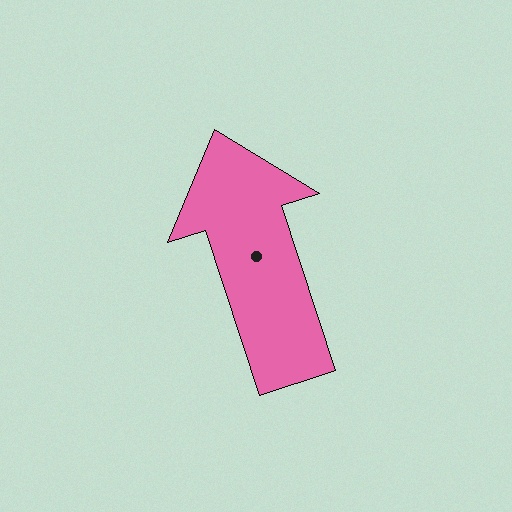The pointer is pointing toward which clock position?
Roughly 11 o'clock.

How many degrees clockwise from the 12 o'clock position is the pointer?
Approximately 342 degrees.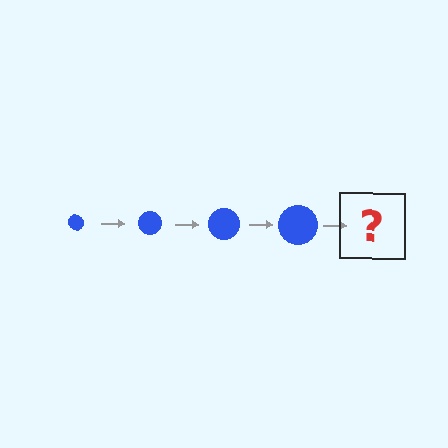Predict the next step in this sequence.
The next step is a blue circle, larger than the previous one.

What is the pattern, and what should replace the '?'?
The pattern is that the circle gets progressively larger each step. The '?' should be a blue circle, larger than the previous one.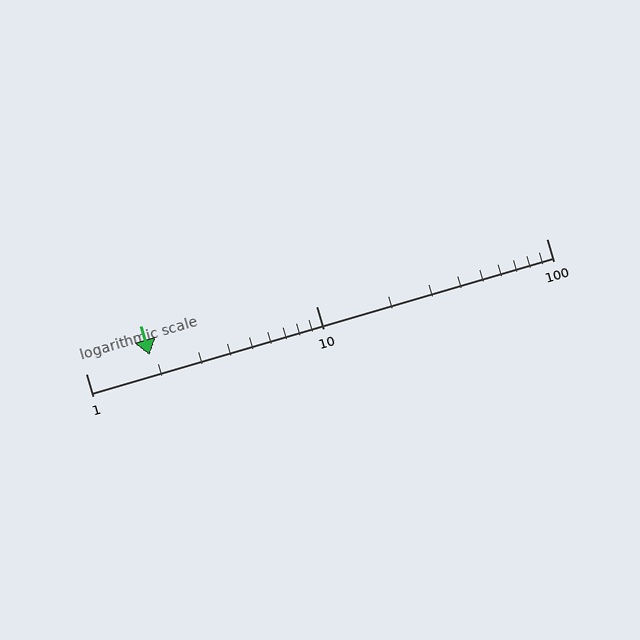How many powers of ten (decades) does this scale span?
The scale spans 2 decades, from 1 to 100.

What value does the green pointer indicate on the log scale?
The pointer indicates approximately 1.9.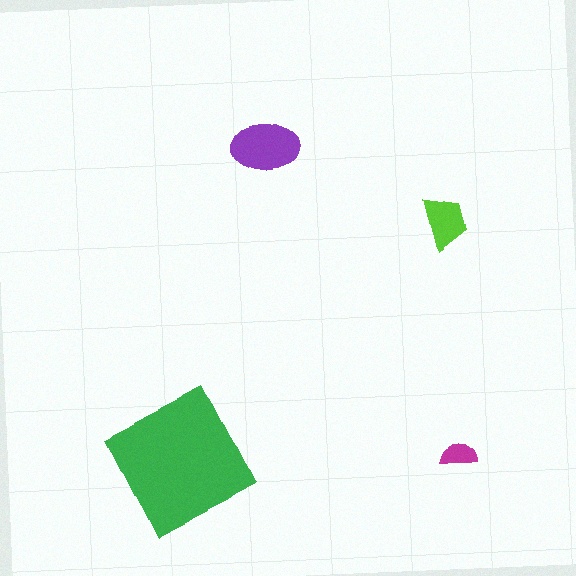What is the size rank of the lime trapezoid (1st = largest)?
3rd.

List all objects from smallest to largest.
The magenta semicircle, the lime trapezoid, the purple ellipse, the green square.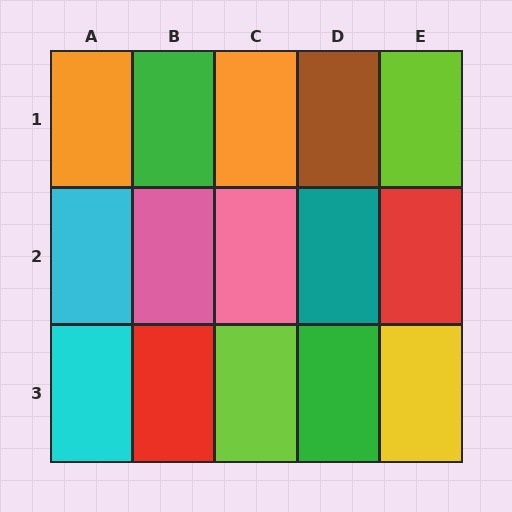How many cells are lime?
2 cells are lime.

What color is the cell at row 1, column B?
Green.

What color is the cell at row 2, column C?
Pink.